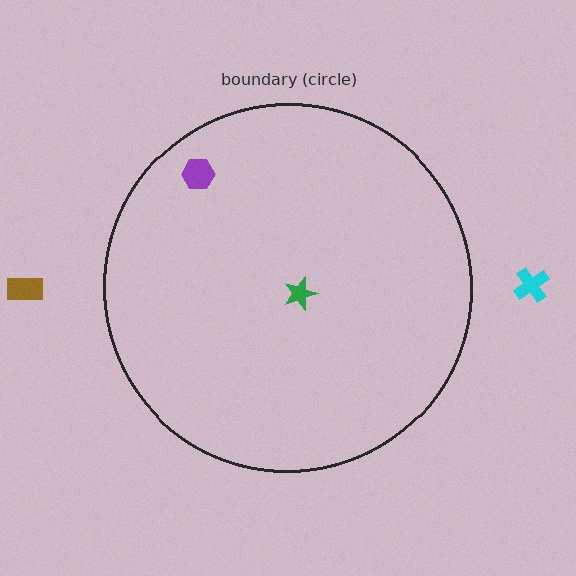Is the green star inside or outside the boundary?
Inside.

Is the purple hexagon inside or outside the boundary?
Inside.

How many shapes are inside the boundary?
2 inside, 2 outside.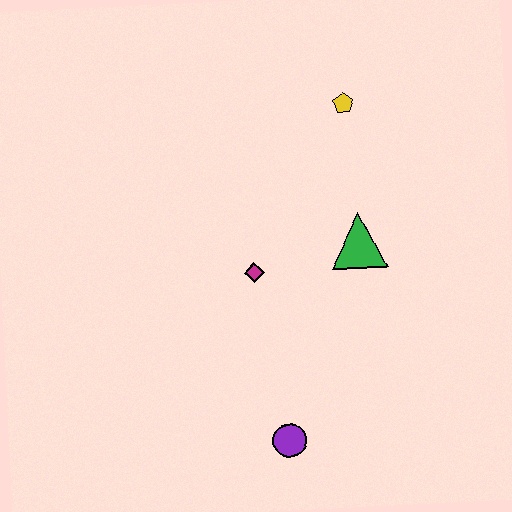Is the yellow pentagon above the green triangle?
Yes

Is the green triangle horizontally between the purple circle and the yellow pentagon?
No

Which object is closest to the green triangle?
The magenta diamond is closest to the green triangle.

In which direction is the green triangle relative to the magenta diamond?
The green triangle is to the right of the magenta diamond.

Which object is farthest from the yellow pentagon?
The purple circle is farthest from the yellow pentagon.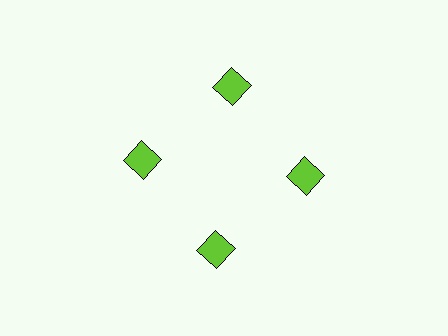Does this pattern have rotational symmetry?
Yes, this pattern has 4-fold rotational symmetry. It looks the same after rotating 90 degrees around the center.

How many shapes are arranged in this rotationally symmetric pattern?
There are 4 shapes, arranged in 4 groups of 1.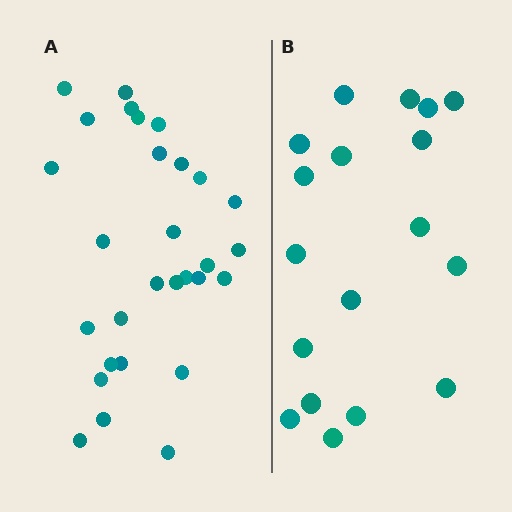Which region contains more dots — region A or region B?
Region A (the left region) has more dots.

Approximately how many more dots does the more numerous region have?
Region A has roughly 12 or so more dots than region B.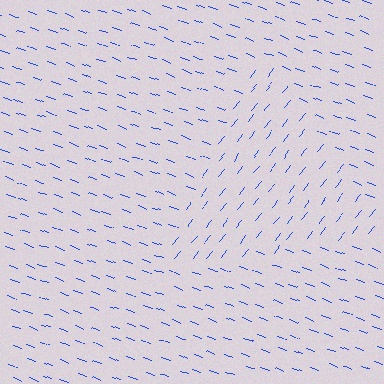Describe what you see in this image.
The image is filled with small blue line segments. A triangle region in the image has lines oriented differently from the surrounding lines, creating a visible texture boundary.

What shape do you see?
I see a triangle.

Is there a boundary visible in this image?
Yes, there is a texture boundary formed by a change in line orientation.